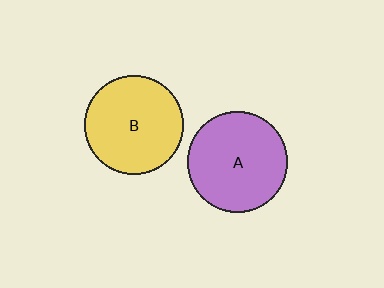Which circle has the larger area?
Circle A (purple).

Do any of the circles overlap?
No, none of the circles overlap.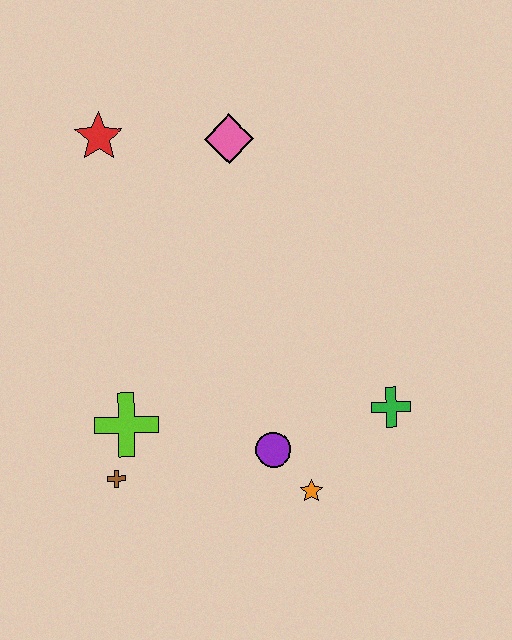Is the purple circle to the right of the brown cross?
Yes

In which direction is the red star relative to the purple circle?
The red star is above the purple circle.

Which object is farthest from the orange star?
The red star is farthest from the orange star.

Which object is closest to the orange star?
The purple circle is closest to the orange star.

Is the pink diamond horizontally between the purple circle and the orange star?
No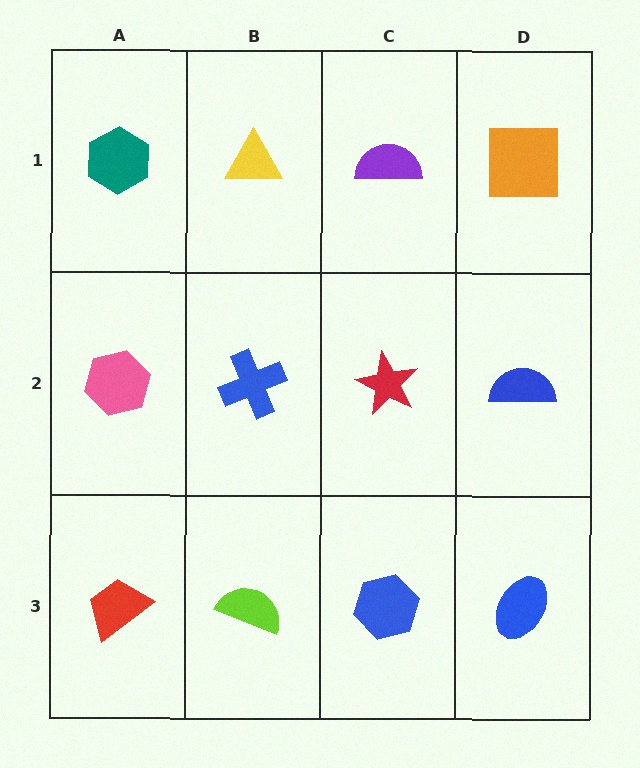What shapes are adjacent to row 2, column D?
An orange square (row 1, column D), a blue ellipse (row 3, column D), a red star (row 2, column C).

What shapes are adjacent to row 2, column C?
A purple semicircle (row 1, column C), a blue hexagon (row 3, column C), a blue cross (row 2, column B), a blue semicircle (row 2, column D).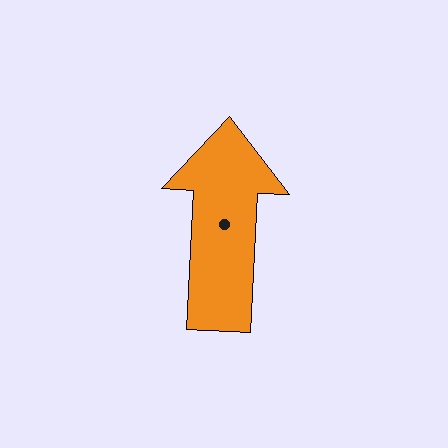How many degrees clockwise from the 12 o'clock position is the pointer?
Approximately 3 degrees.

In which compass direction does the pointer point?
North.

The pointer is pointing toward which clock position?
Roughly 12 o'clock.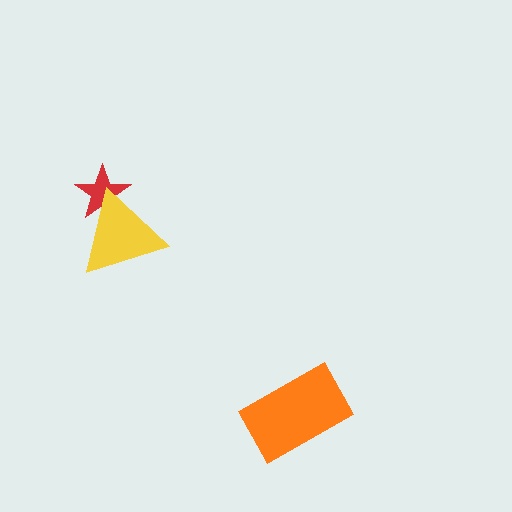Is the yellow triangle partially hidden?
No, no other shape covers it.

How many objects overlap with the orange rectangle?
0 objects overlap with the orange rectangle.